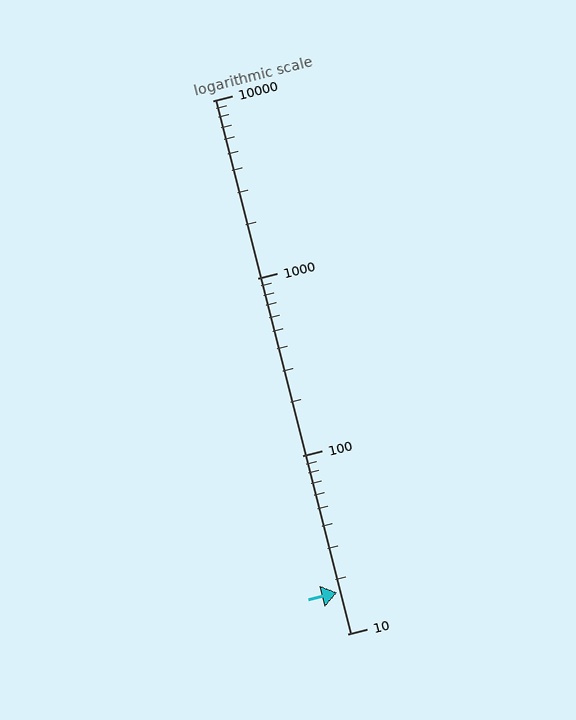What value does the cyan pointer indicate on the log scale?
The pointer indicates approximately 17.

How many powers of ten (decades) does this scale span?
The scale spans 3 decades, from 10 to 10000.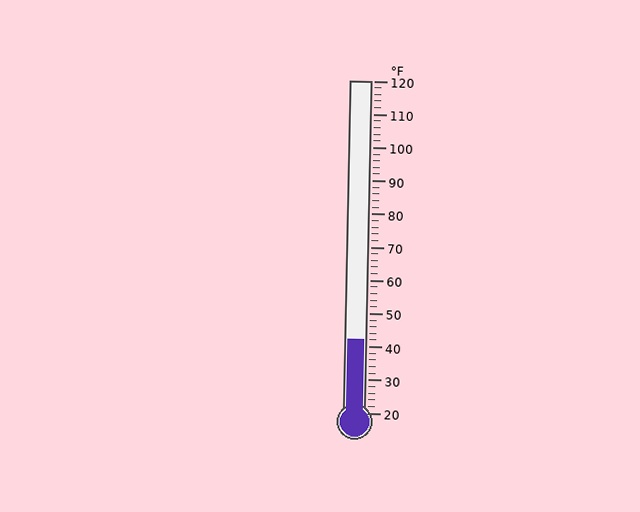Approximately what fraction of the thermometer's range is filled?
The thermometer is filled to approximately 20% of its range.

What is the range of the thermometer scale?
The thermometer scale ranges from 20°F to 120°F.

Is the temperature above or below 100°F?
The temperature is below 100°F.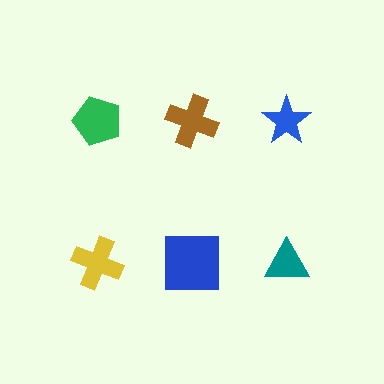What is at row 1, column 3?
A blue star.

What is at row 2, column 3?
A teal triangle.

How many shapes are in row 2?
3 shapes.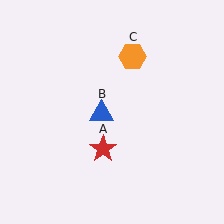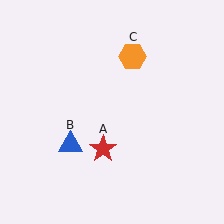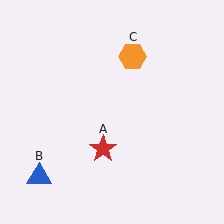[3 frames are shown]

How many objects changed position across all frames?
1 object changed position: blue triangle (object B).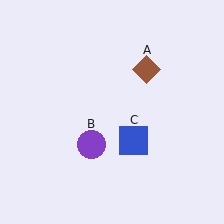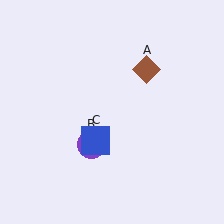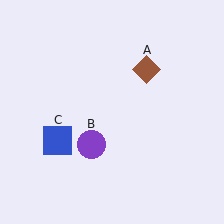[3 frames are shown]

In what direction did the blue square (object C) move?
The blue square (object C) moved left.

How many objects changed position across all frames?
1 object changed position: blue square (object C).